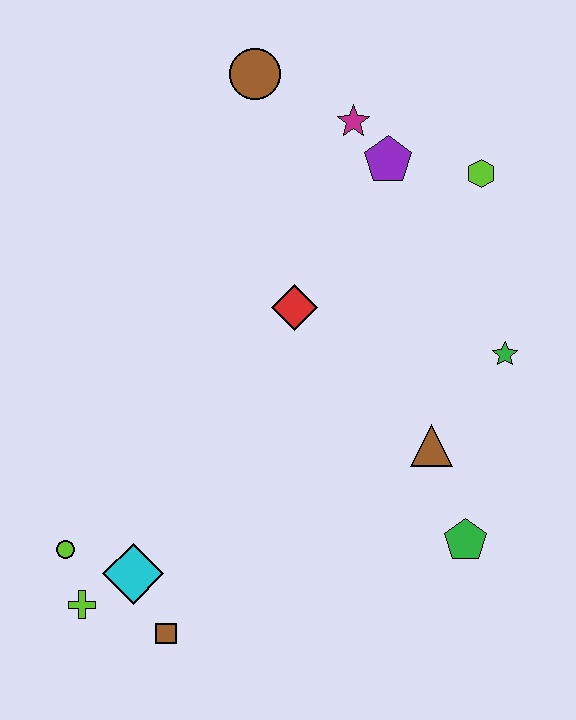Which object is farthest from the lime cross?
The lime hexagon is farthest from the lime cross.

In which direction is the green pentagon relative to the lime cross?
The green pentagon is to the right of the lime cross.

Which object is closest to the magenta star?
The purple pentagon is closest to the magenta star.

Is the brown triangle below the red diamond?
Yes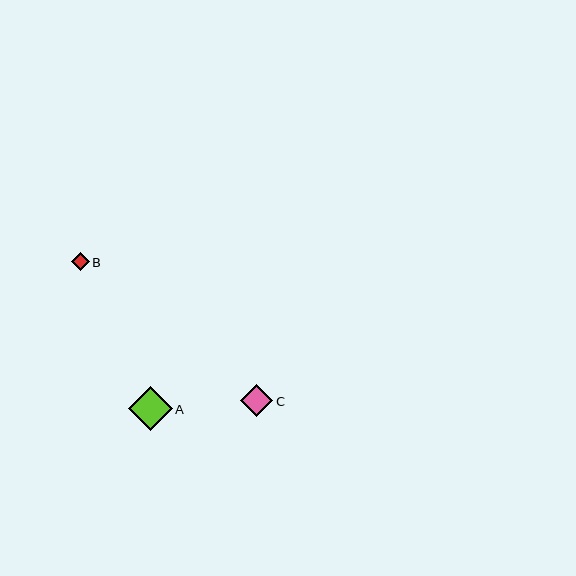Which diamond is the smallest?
Diamond B is the smallest with a size of approximately 18 pixels.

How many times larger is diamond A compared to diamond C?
Diamond A is approximately 1.3 times the size of diamond C.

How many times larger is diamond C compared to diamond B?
Diamond C is approximately 1.8 times the size of diamond B.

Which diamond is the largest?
Diamond A is the largest with a size of approximately 44 pixels.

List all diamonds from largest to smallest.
From largest to smallest: A, C, B.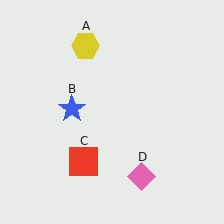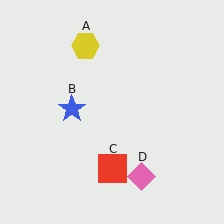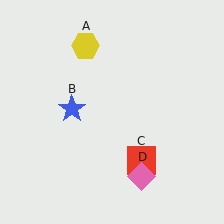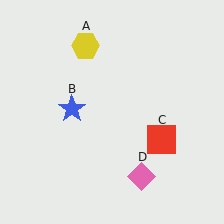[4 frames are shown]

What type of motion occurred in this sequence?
The red square (object C) rotated counterclockwise around the center of the scene.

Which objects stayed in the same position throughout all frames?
Yellow hexagon (object A) and blue star (object B) and pink diamond (object D) remained stationary.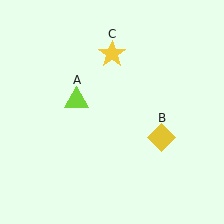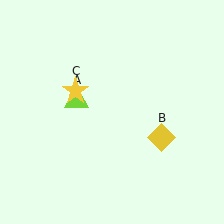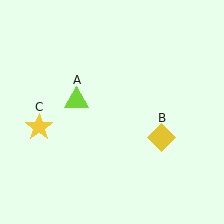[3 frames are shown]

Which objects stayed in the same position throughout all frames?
Lime triangle (object A) and yellow diamond (object B) remained stationary.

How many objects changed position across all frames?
1 object changed position: yellow star (object C).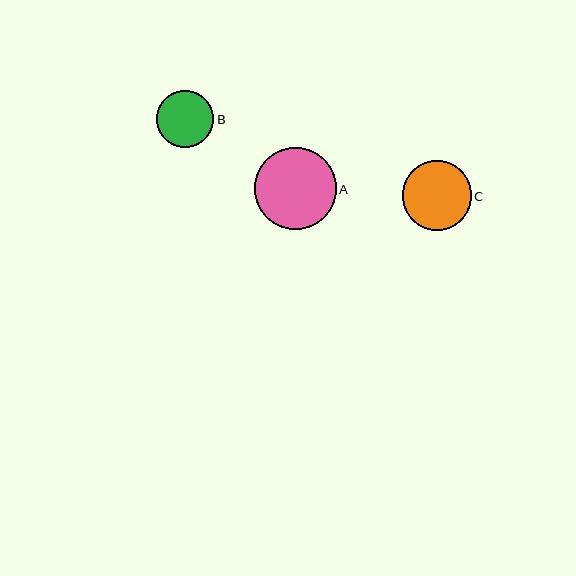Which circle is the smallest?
Circle B is the smallest with a size of approximately 57 pixels.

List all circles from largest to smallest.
From largest to smallest: A, C, B.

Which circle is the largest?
Circle A is the largest with a size of approximately 82 pixels.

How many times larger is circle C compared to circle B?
Circle C is approximately 1.2 times the size of circle B.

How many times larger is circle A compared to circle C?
Circle A is approximately 1.2 times the size of circle C.